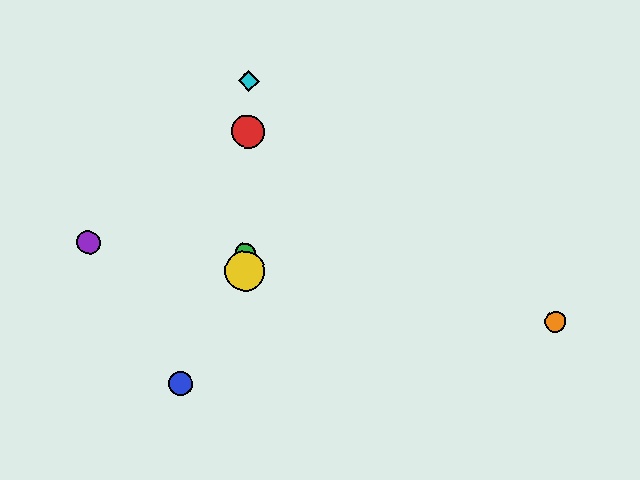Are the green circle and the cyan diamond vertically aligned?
Yes, both are at x≈246.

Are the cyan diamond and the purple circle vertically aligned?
No, the cyan diamond is at x≈249 and the purple circle is at x≈88.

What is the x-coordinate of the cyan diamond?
The cyan diamond is at x≈249.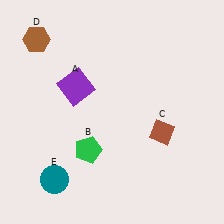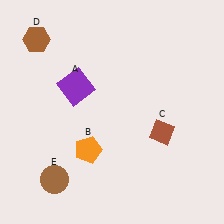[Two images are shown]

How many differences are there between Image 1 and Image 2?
There are 2 differences between the two images.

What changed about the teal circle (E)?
In Image 1, E is teal. In Image 2, it changed to brown.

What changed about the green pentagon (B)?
In Image 1, B is green. In Image 2, it changed to orange.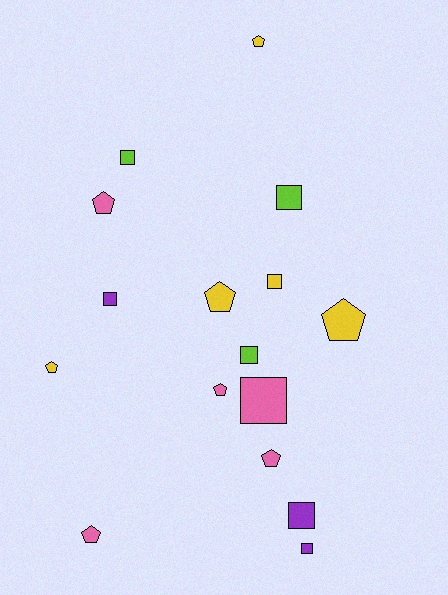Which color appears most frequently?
Pink, with 5 objects.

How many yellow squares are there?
There is 1 yellow square.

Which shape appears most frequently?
Pentagon, with 8 objects.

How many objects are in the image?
There are 16 objects.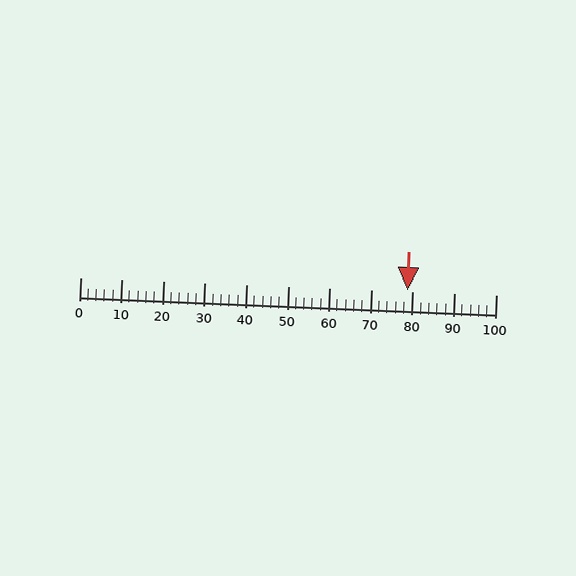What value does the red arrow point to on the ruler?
The red arrow points to approximately 79.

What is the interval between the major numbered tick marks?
The major tick marks are spaced 10 units apart.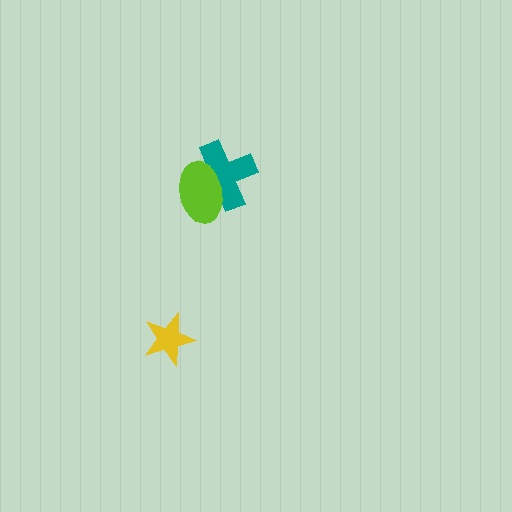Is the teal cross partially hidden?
Yes, it is partially covered by another shape.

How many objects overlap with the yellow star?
0 objects overlap with the yellow star.